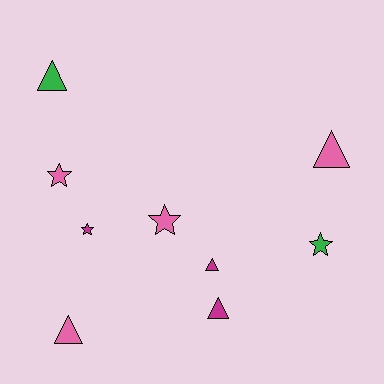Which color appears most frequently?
Pink, with 4 objects.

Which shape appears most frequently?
Triangle, with 5 objects.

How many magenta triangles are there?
There are 2 magenta triangles.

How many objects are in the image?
There are 9 objects.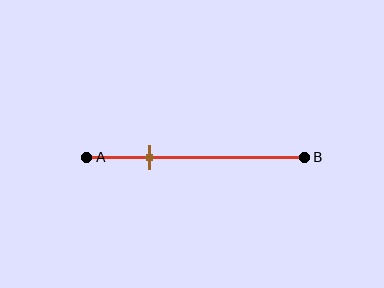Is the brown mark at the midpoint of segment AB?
No, the mark is at about 30% from A, not at the 50% midpoint.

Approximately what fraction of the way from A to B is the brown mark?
The brown mark is approximately 30% of the way from A to B.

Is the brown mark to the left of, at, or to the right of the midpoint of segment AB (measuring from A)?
The brown mark is to the left of the midpoint of segment AB.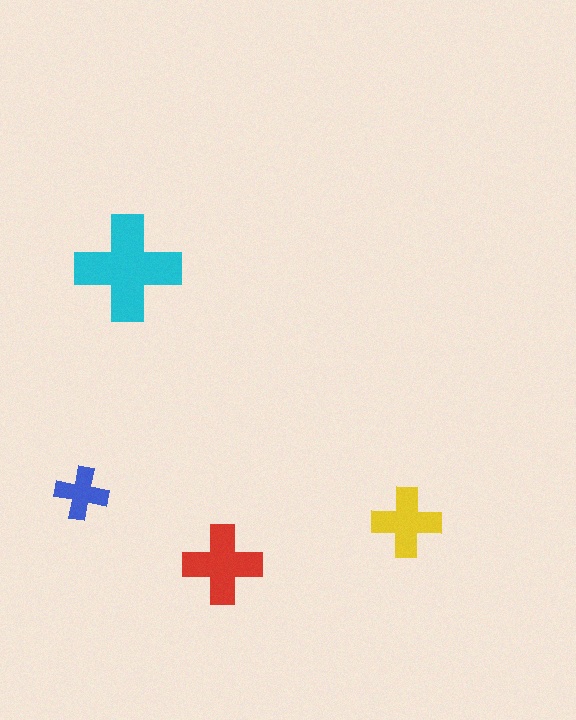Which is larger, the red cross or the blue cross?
The red one.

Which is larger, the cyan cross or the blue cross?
The cyan one.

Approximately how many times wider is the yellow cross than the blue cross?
About 1.5 times wider.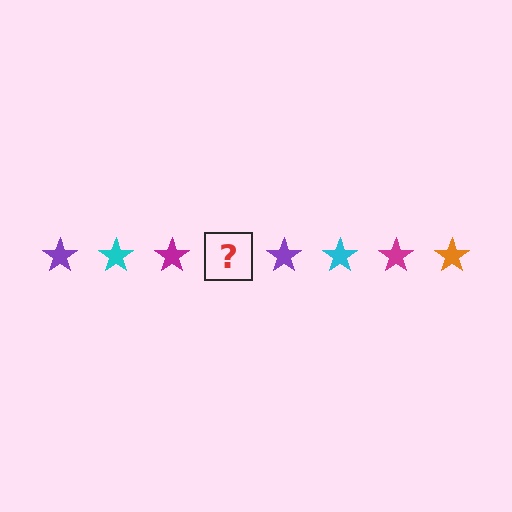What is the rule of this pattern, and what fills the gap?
The rule is that the pattern cycles through purple, cyan, magenta, orange stars. The gap should be filled with an orange star.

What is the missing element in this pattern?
The missing element is an orange star.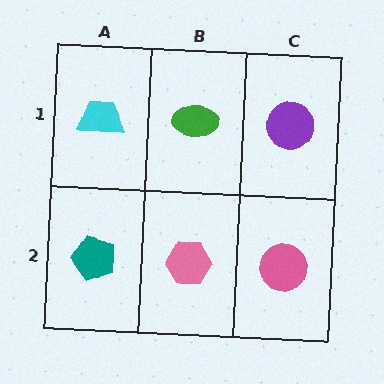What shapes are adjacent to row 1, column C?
A pink circle (row 2, column C), a green ellipse (row 1, column B).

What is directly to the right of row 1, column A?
A green ellipse.